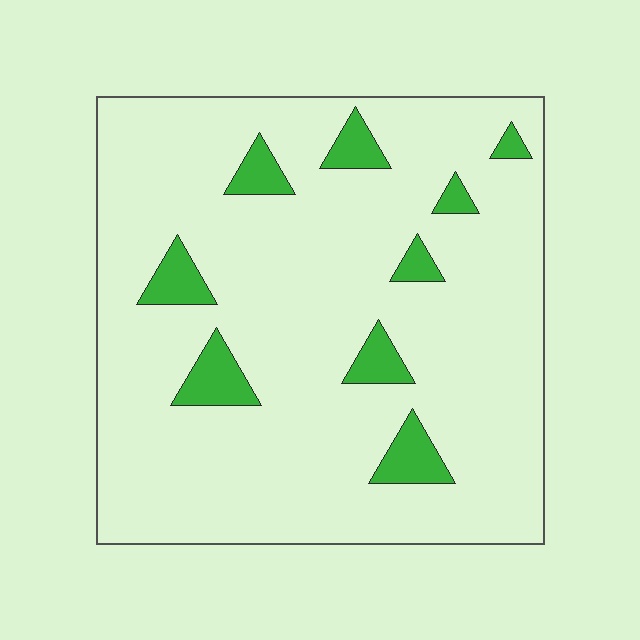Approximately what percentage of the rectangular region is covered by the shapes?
Approximately 10%.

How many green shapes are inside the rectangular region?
9.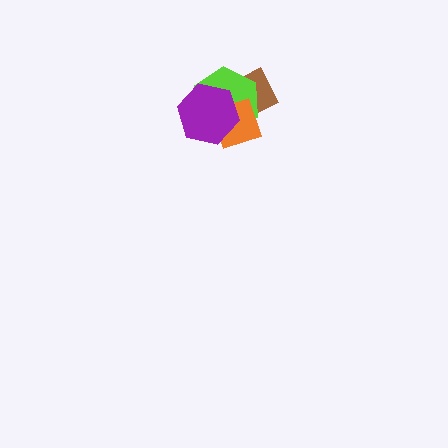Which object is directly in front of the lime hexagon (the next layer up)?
The orange diamond is directly in front of the lime hexagon.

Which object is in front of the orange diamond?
The purple hexagon is in front of the orange diamond.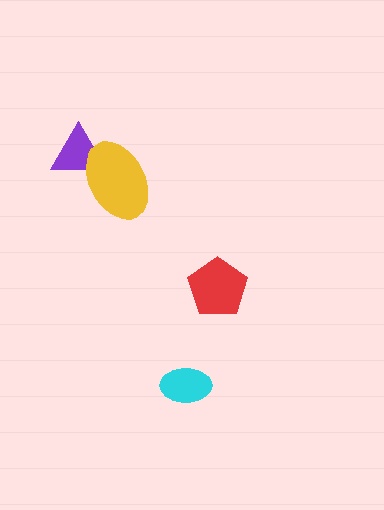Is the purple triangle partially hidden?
Yes, it is partially covered by another shape.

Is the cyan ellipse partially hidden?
No, no other shape covers it.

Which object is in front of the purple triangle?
The yellow ellipse is in front of the purple triangle.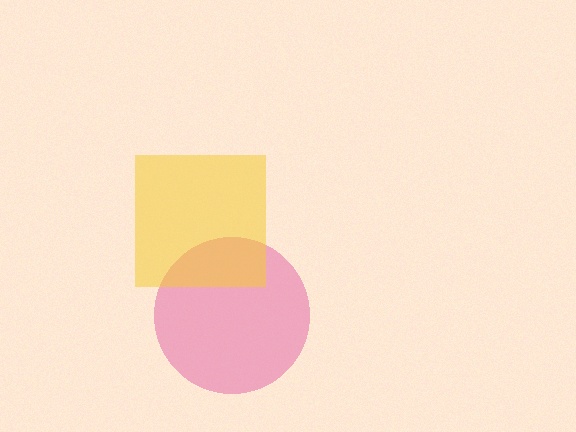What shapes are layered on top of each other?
The layered shapes are: a pink circle, a yellow square.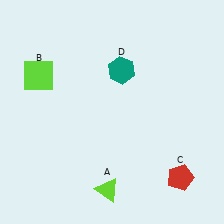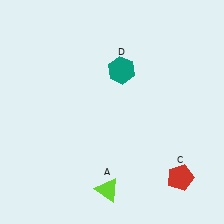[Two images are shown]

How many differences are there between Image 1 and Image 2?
There is 1 difference between the two images.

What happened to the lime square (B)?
The lime square (B) was removed in Image 2. It was in the top-left area of Image 1.